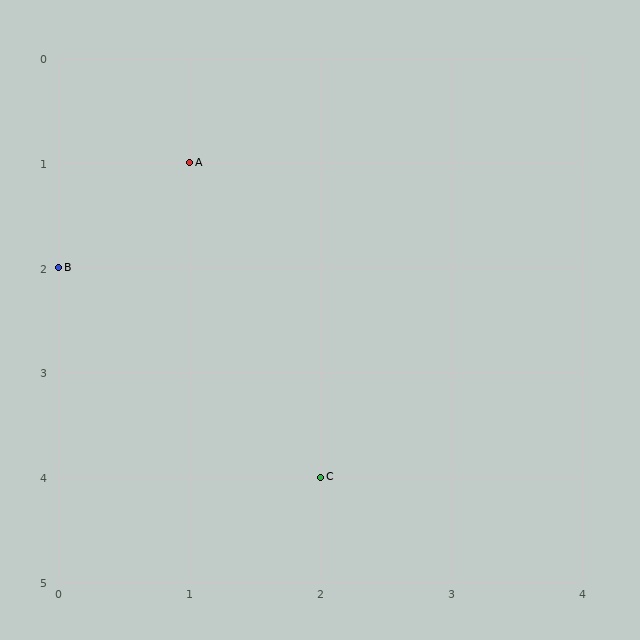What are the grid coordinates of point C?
Point C is at grid coordinates (2, 4).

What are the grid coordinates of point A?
Point A is at grid coordinates (1, 1).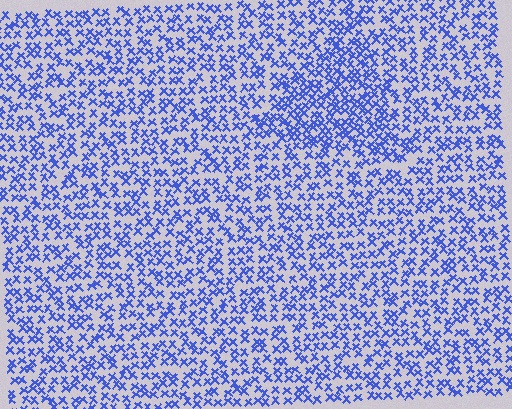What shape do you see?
I see a triangle.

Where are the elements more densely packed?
The elements are more densely packed inside the triangle boundary.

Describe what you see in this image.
The image contains small blue elements arranged at two different densities. A triangle-shaped region is visible where the elements are more densely packed than the surrounding area.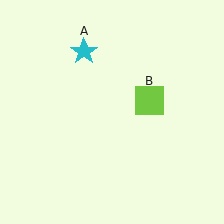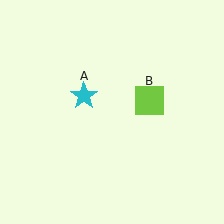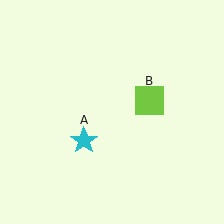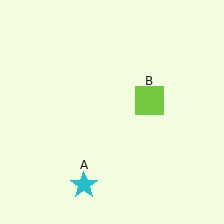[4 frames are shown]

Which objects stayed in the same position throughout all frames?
Lime square (object B) remained stationary.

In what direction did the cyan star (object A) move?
The cyan star (object A) moved down.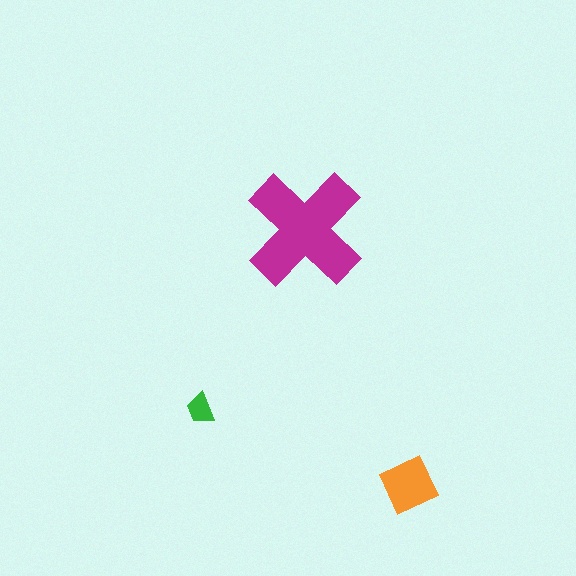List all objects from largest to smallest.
The magenta cross, the orange diamond, the green trapezoid.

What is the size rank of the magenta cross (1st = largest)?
1st.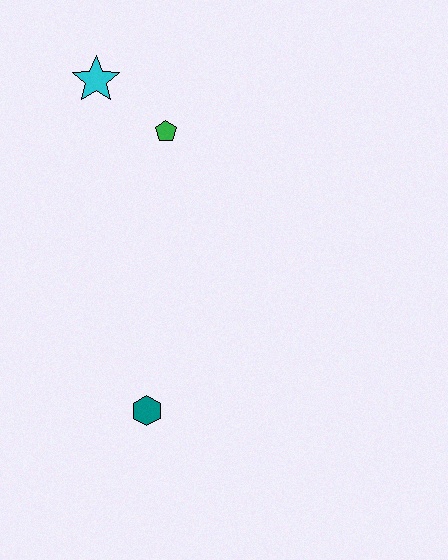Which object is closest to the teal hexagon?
The green pentagon is closest to the teal hexagon.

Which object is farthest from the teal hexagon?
The cyan star is farthest from the teal hexagon.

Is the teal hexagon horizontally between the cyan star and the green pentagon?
Yes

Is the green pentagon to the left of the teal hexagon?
No